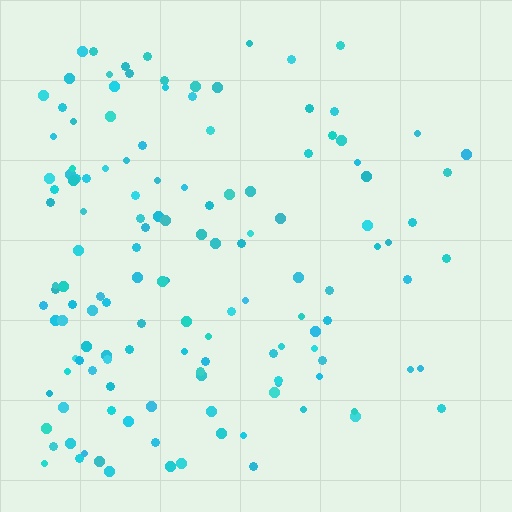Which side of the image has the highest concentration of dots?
The left.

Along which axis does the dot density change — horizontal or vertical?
Horizontal.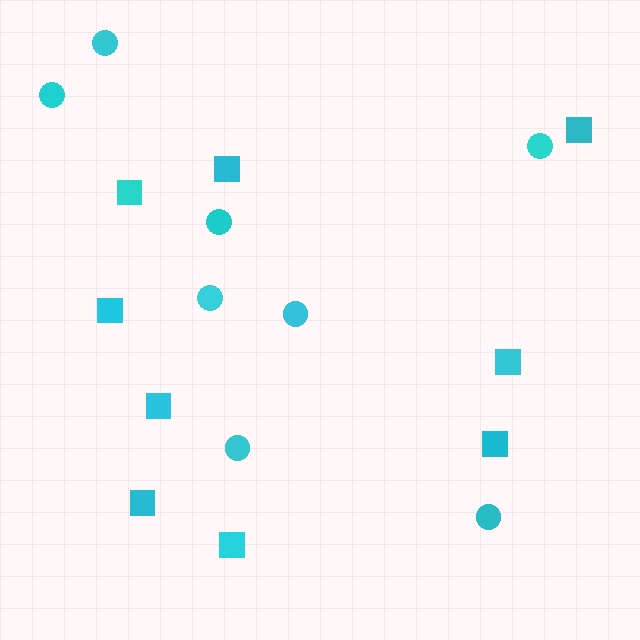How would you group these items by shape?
There are 2 groups: one group of squares (9) and one group of circles (8).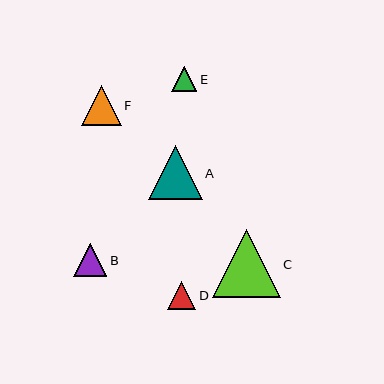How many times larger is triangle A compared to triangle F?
Triangle A is approximately 1.3 times the size of triangle F.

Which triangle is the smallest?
Triangle E is the smallest with a size of approximately 25 pixels.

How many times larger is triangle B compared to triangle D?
Triangle B is approximately 1.2 times the size of triangle D.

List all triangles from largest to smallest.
From largest to smallest: C, A, F, B, D, E.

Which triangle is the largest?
Triangle C is the largest with a size of approximately 68 pixels.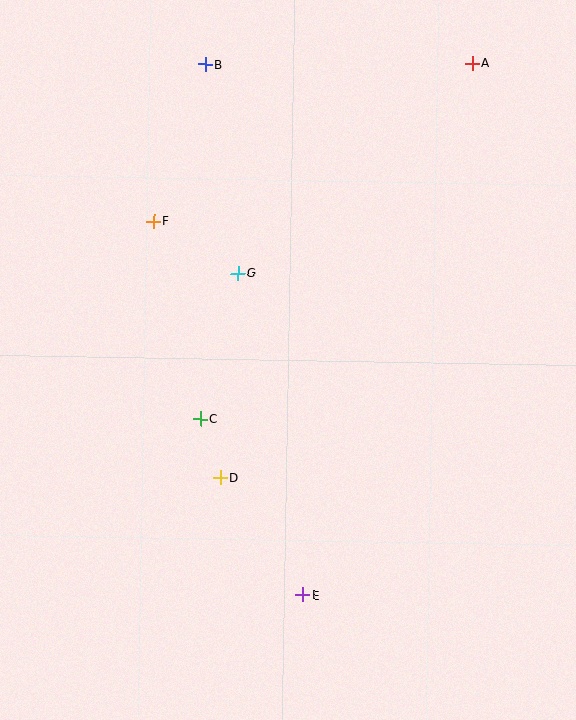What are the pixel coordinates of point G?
Point G is at (238, 274).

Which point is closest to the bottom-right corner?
Point E is closest to the bottom-right corner.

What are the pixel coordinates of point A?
Point A is at (473, 63).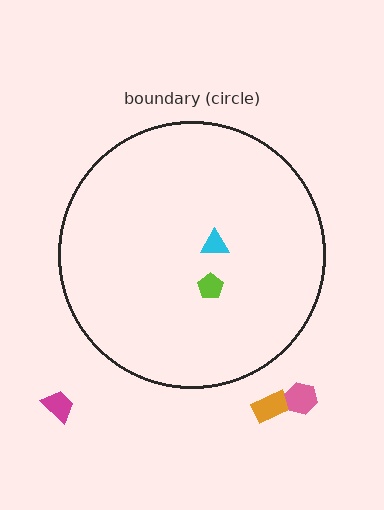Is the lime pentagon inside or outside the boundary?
Inside.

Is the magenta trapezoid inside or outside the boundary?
Outside.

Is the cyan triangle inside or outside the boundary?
Inside.